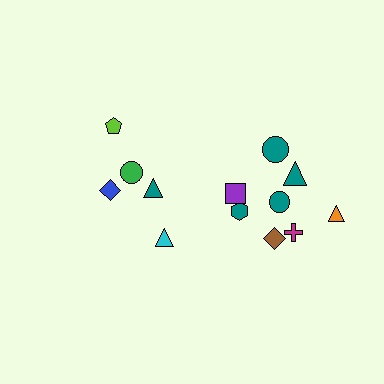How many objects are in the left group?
There are 5 objects.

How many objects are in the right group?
There are 8 objects.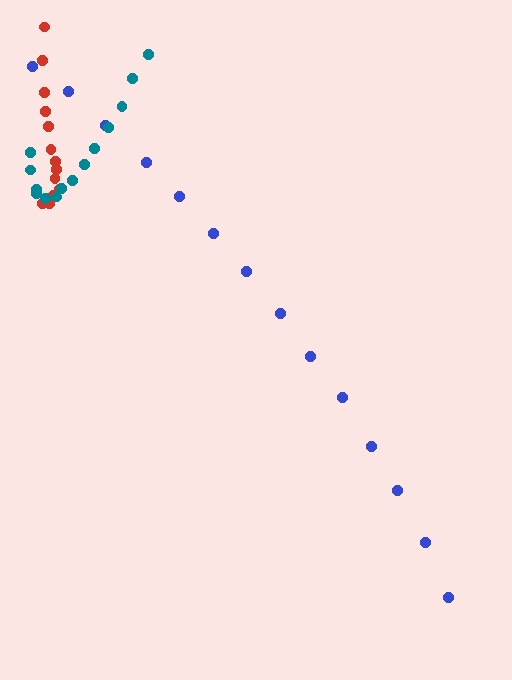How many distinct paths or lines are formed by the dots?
There are 3 distinct paths.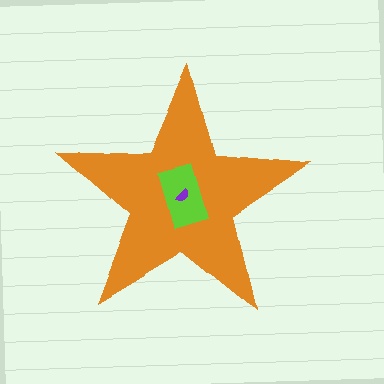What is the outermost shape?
The orange star.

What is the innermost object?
The purple semicircle.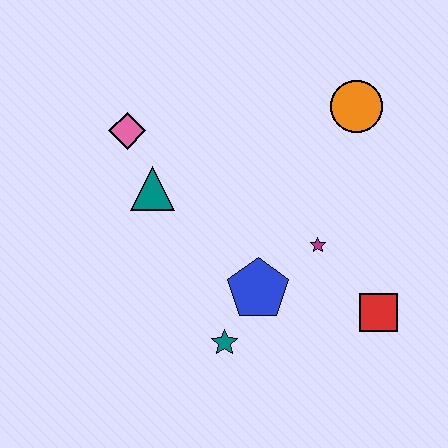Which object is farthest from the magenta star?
The pink diamond is farthest from the magenta star.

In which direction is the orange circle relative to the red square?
The orange circle is above the red square.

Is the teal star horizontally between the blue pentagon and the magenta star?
No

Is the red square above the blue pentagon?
No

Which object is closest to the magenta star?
The blue pentagon is closest to the magenta star.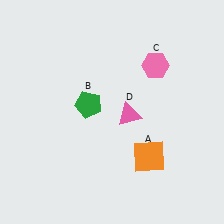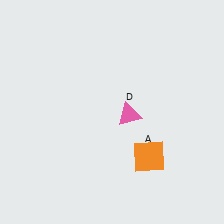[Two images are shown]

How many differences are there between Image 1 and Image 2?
There are 2 differences between the two images.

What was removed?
The green pentagon (B), the pink hexagon (C) were removed in Image 2.